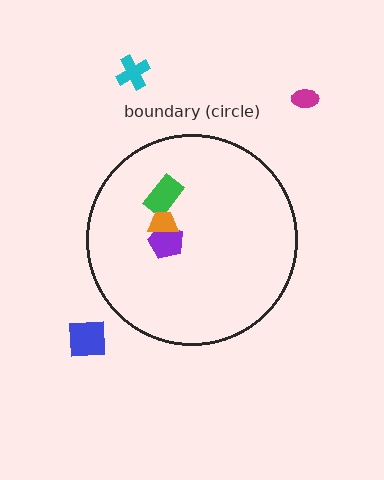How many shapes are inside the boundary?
3 inside, 3 outside.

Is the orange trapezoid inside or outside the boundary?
Inside.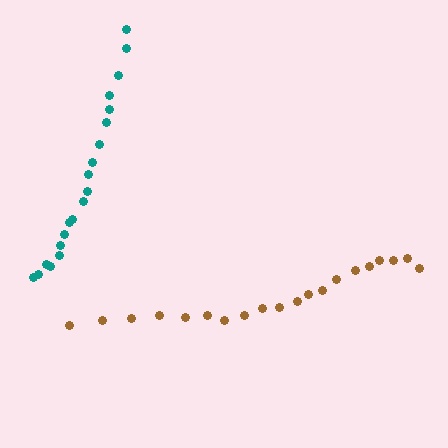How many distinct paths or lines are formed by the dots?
There are 2 distinct paths.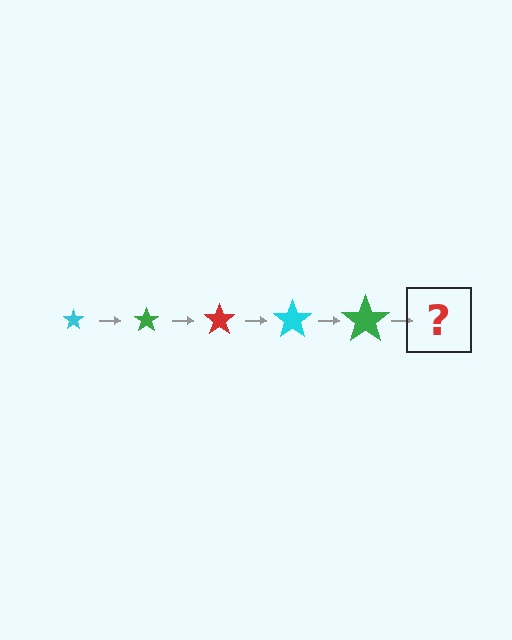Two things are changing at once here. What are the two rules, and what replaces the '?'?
The two rules are that the star grows larger each step and the color cycles through cyan, green, and red. The '?' should be a red star, larger than the previous one.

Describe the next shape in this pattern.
It should be a red star, larger than the previous one.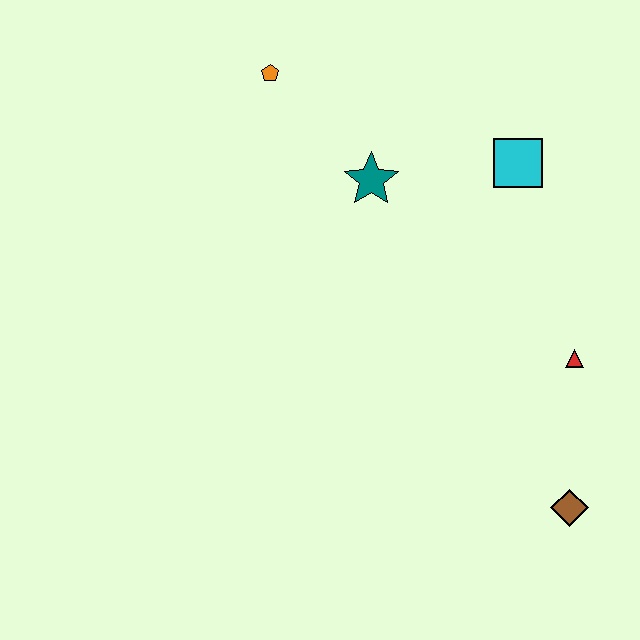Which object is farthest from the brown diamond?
The orange pentagon is farthest from the brown diamond.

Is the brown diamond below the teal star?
Yes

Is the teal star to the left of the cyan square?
Yes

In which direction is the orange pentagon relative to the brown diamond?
The orange pentagon is above the brown diamond.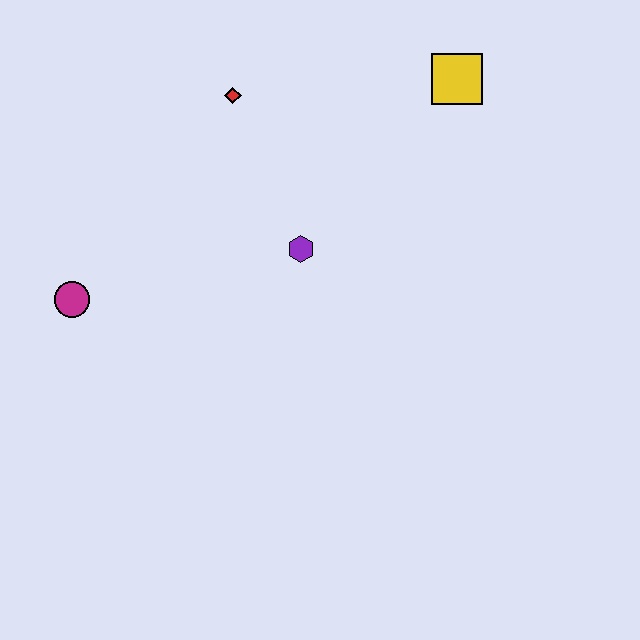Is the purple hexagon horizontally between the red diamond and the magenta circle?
No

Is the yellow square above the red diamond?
Yes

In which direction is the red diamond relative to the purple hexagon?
The red diamond is above the purple hexagon.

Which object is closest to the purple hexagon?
The red diamond is closest to the purple hexagon.